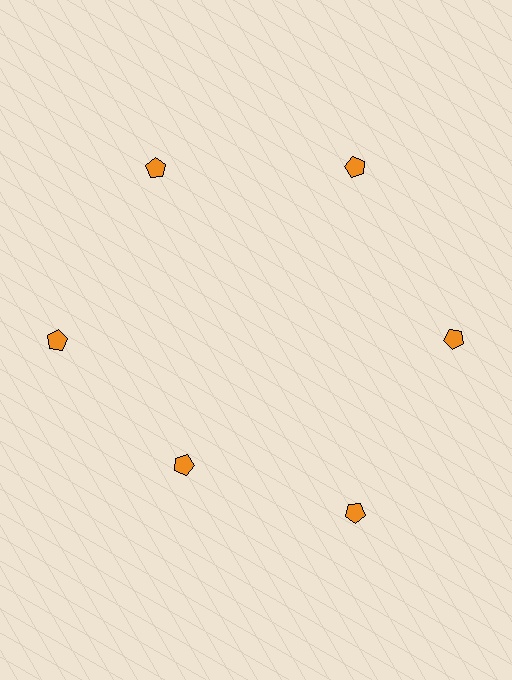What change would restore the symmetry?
The symmetry would be restored by moving it outward, back onto the ring so that all 6 pentagons sit at equal angles and equal distance from the center.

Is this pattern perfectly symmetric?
No. The 6 orange pentagons are arranged in a ring, but one element near the 7 o'clock position is pulled inward toward the center, breaking the 6-fold rotational symmetry.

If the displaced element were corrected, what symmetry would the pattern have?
It would have 6-fold rotational symmetry — the pattern would map onto itself every 60 degrees.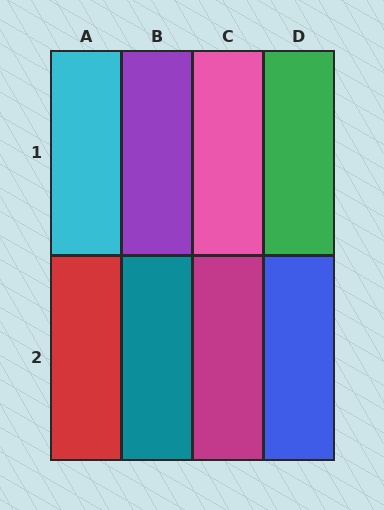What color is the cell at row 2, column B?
Teal.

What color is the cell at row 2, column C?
Magenta.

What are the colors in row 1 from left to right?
Cyan, purple, pink, green.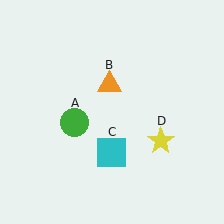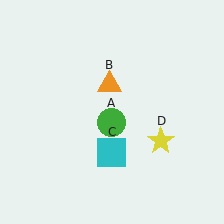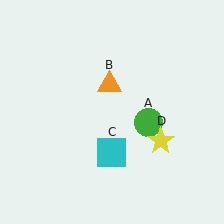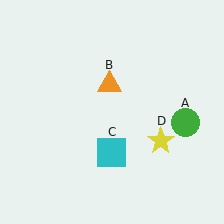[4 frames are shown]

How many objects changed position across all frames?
1 object changed position: green circle (object A).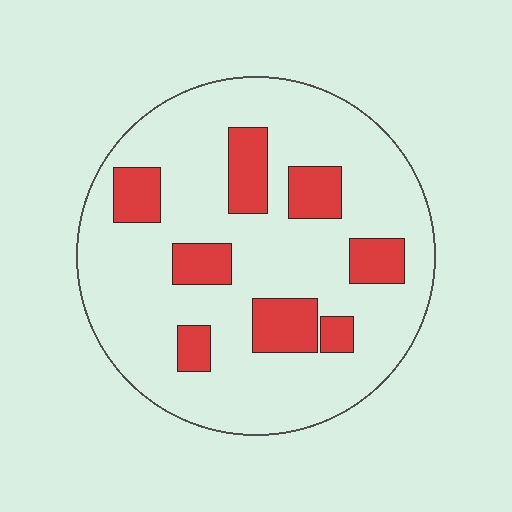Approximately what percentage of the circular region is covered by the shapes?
Approximately 20%.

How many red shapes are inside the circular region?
8.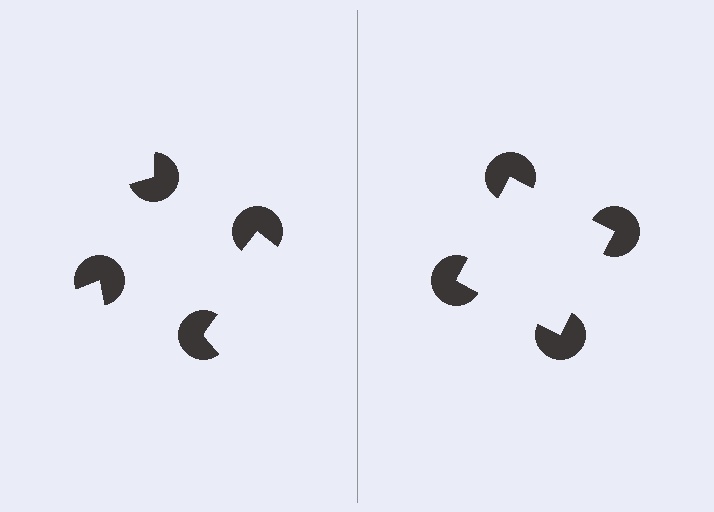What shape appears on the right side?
An illusory square.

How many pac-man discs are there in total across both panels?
8 — 4 on each side.